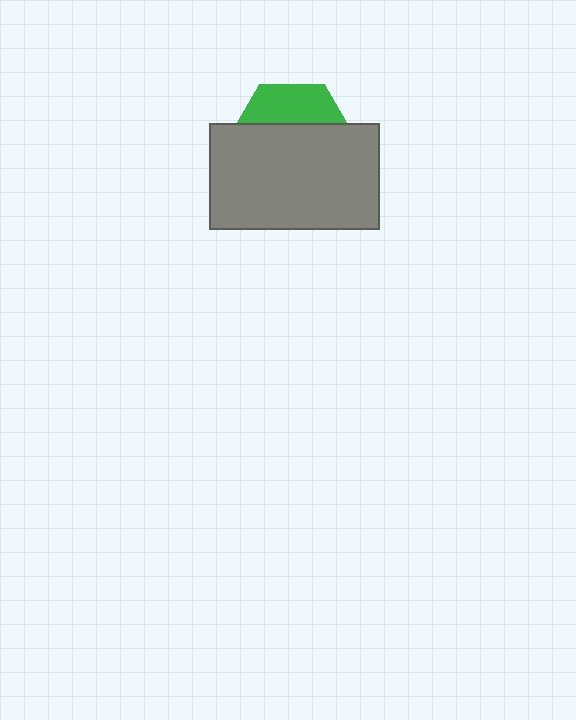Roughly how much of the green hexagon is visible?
A small part of it is visible (roughly 31%).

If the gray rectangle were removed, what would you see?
You would see the complete green hexagon.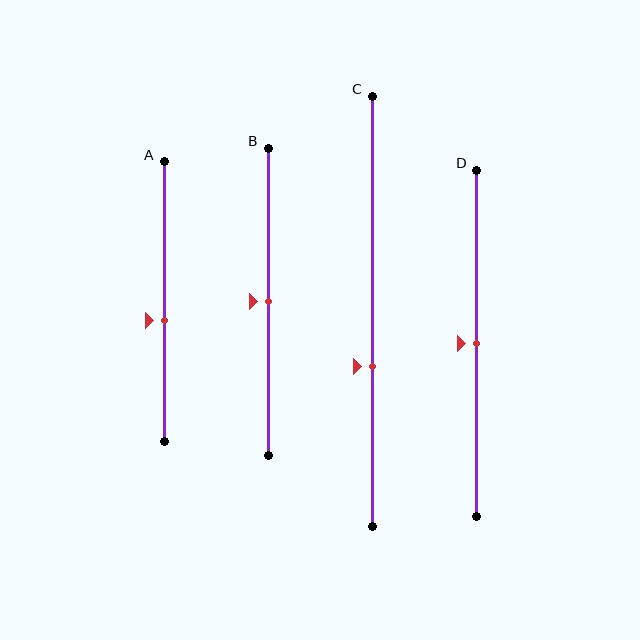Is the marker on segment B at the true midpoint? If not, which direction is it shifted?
Yes, the marker on segment B is at the true midpoint.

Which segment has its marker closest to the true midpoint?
Segment B has its marker closest to the true midpoint.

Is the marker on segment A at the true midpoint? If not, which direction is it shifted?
No, the marker on segment A is shifted downward by about 7% of the segment length.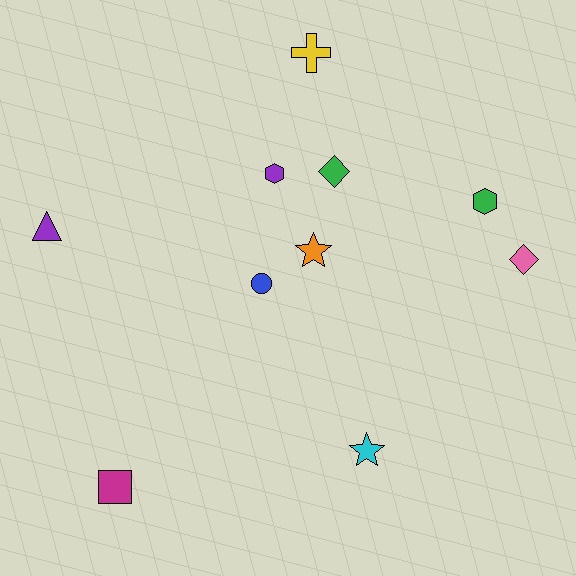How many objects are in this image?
There are 10 objects.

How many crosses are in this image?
There is 1 cross.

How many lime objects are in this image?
There are no lime objects.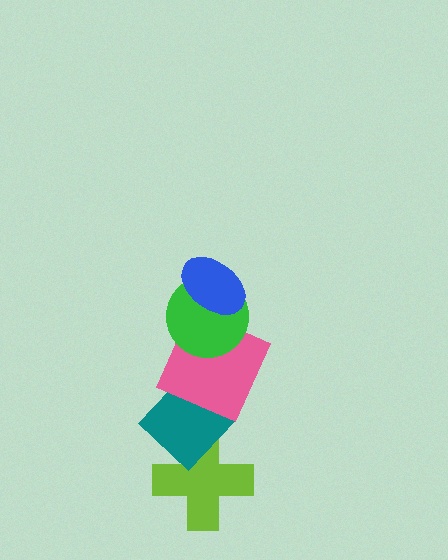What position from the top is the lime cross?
The lime cross is 5th from the top.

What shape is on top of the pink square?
The green circle is on top of the pink square.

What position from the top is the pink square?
The pink square is 3rd from the top.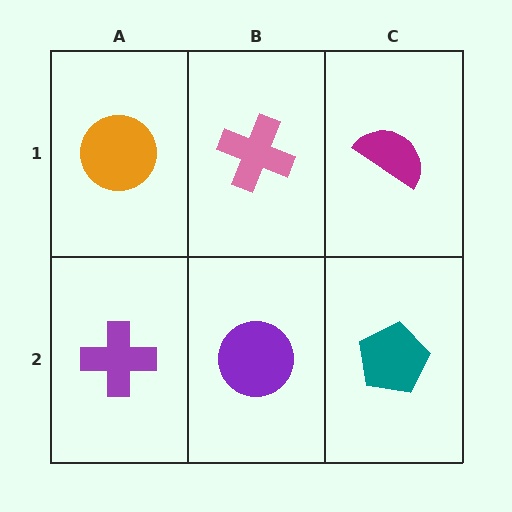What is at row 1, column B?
A pink cross.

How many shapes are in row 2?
3 shapes.